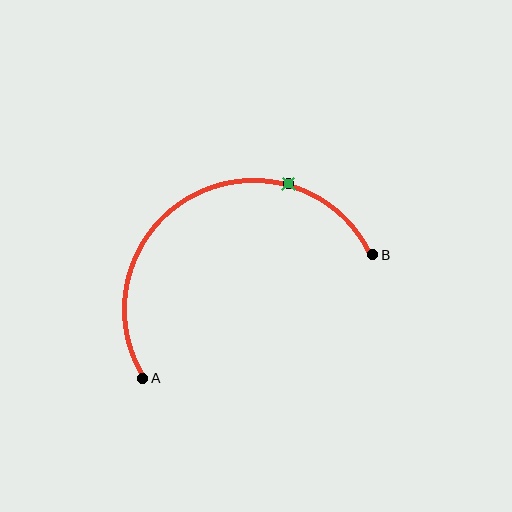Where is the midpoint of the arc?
The arc midpoint is the point on the curve farthest from the straight line joining A and B. It sits above that line.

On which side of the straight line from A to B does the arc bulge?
The arc bulges above the straight line connecting A and B.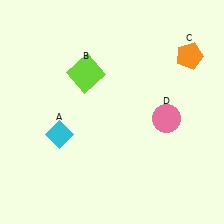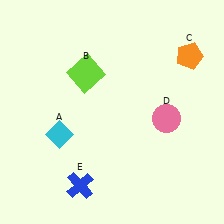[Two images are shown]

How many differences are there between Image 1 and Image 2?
There is 1 difference between the two images.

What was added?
A blue cross (E) was added in Image 2.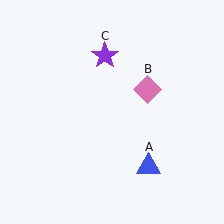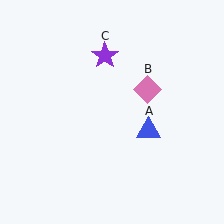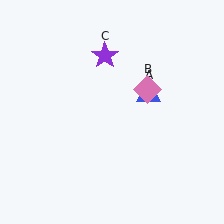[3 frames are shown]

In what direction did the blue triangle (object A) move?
The blue triangle (object A) moved up.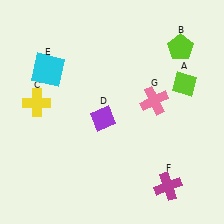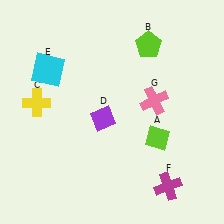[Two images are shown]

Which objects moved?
The objects that moved are: the lime diamond (A), the lime pentagon (B).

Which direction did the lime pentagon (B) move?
The lime pentagon (B) moved left.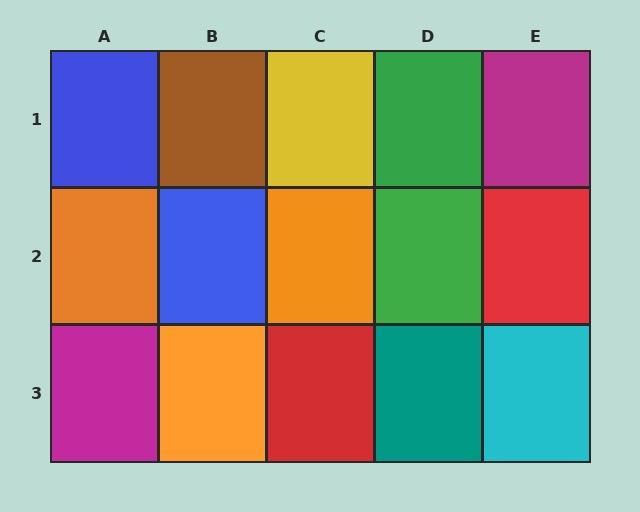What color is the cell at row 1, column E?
Magenta.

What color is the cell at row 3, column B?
Orange.